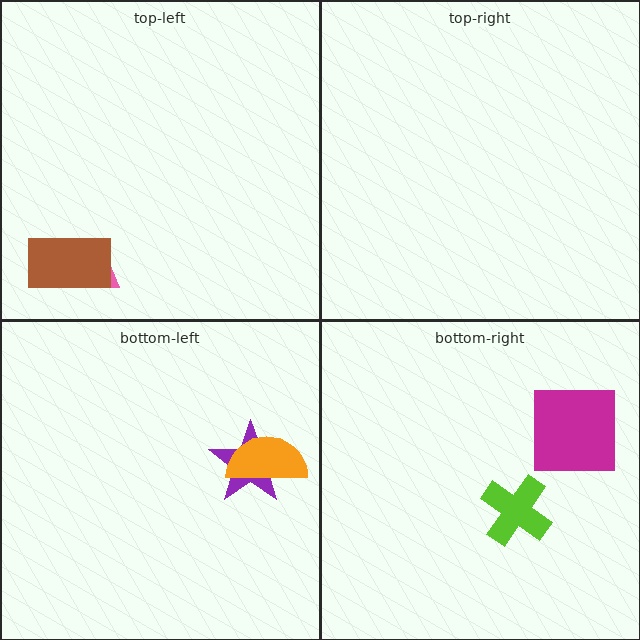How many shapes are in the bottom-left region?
2.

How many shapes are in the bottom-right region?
2.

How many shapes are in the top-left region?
2.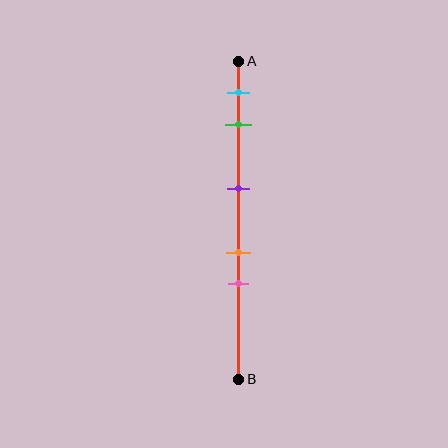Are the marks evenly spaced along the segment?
No, the marks are not evenly spaced.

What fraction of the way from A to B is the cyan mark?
The cyan mark is approximately 10% (0.1) of the way from A to B.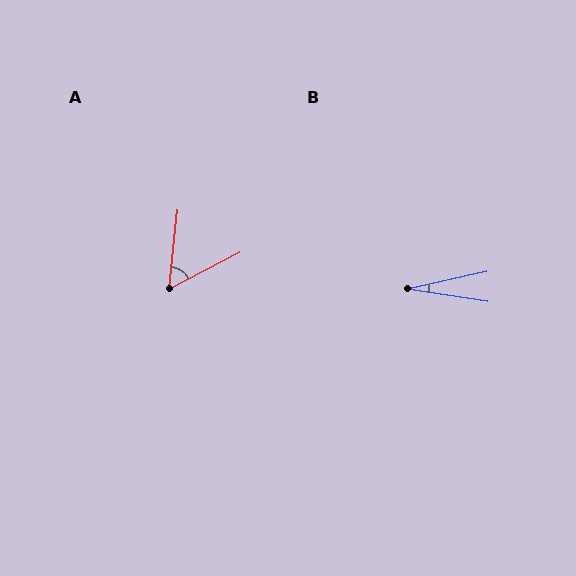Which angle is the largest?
A, at approximately 56 degrees.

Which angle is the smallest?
B, at approximately 22 degrees.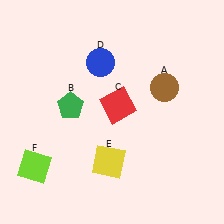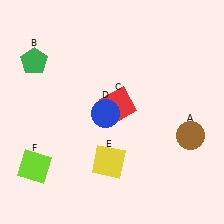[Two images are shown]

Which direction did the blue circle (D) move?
The blue circle (D) moved down.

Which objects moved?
The objects that moved are: the brown circle (A), the green pentagon (B), the blue circle (D).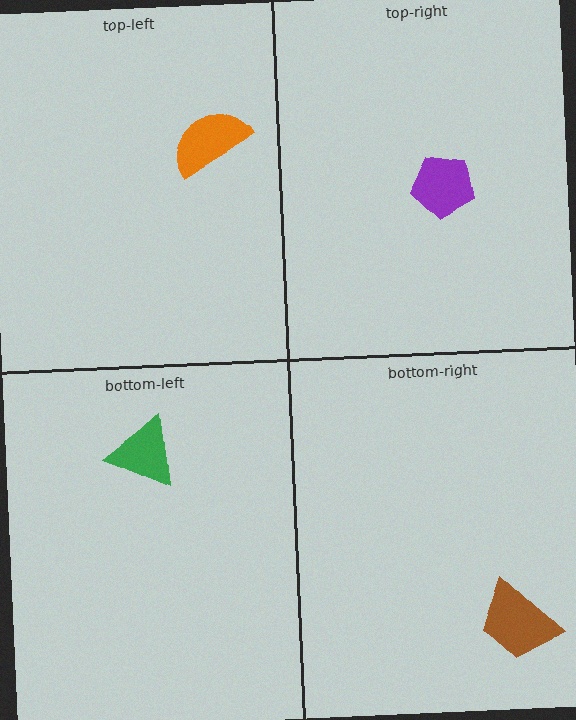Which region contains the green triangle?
The bottom-left region.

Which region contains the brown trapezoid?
The bottom-right region.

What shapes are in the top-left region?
The orange semicircle.